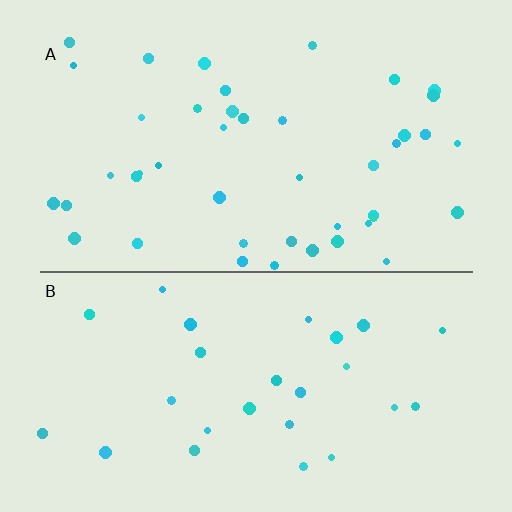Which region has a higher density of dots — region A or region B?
A (the top).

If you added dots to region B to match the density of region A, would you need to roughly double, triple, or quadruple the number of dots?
Approximately double.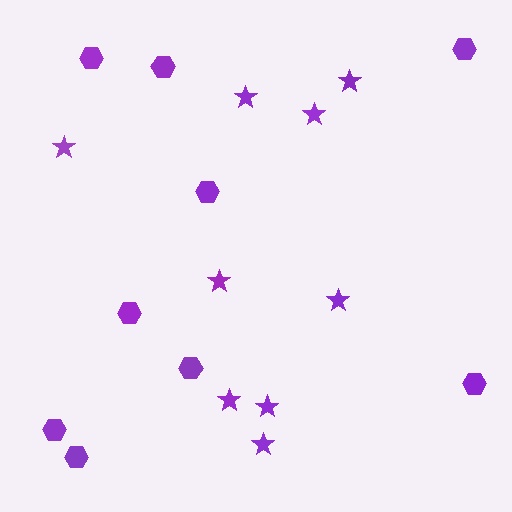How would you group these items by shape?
There are 2 groups: one group of hexagons (9) and one group of stars (9).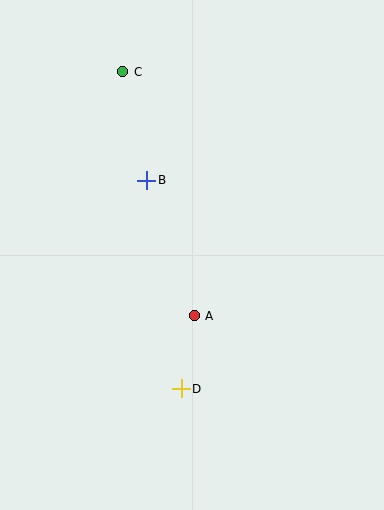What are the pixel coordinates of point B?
Point B is at (147, 180).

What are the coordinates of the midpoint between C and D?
The midpoint between C and D is at (152, 230).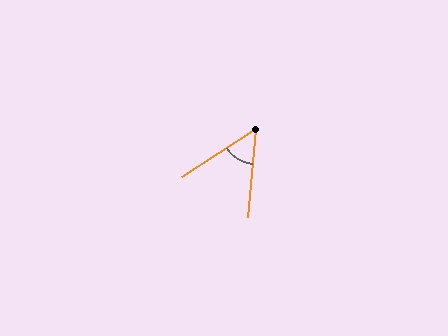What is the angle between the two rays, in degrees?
Approximately 51 degrees.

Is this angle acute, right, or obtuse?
It is acute.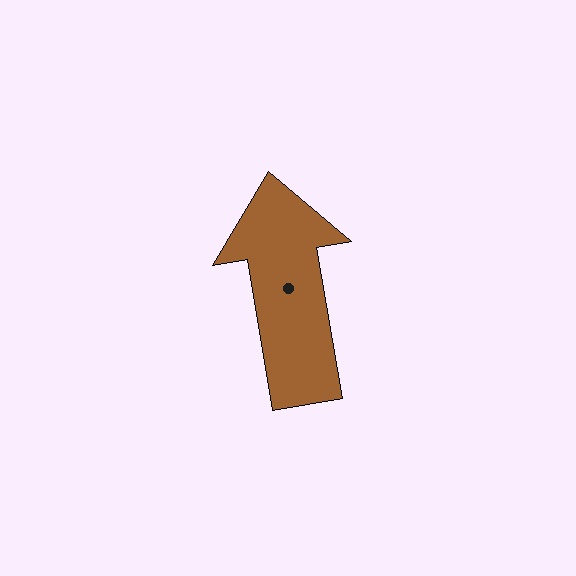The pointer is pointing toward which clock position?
Roughly 12 o'clock.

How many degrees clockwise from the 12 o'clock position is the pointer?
Approximately 350 degrees.